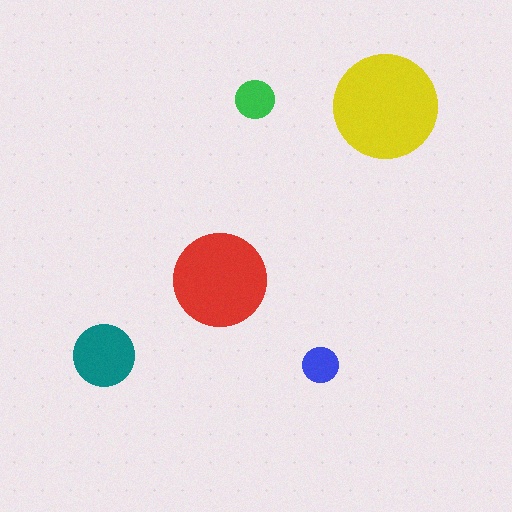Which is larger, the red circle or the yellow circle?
The yellow one.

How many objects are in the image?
There are 5 objects in the image.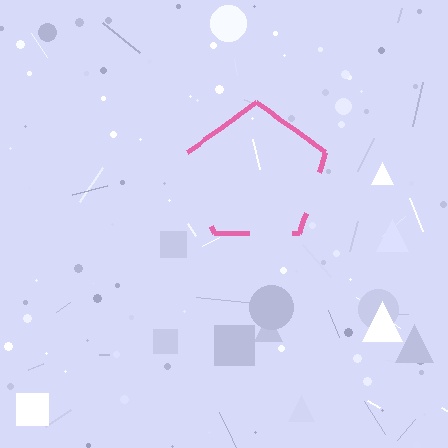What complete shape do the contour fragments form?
The contour fragments form a pentagon.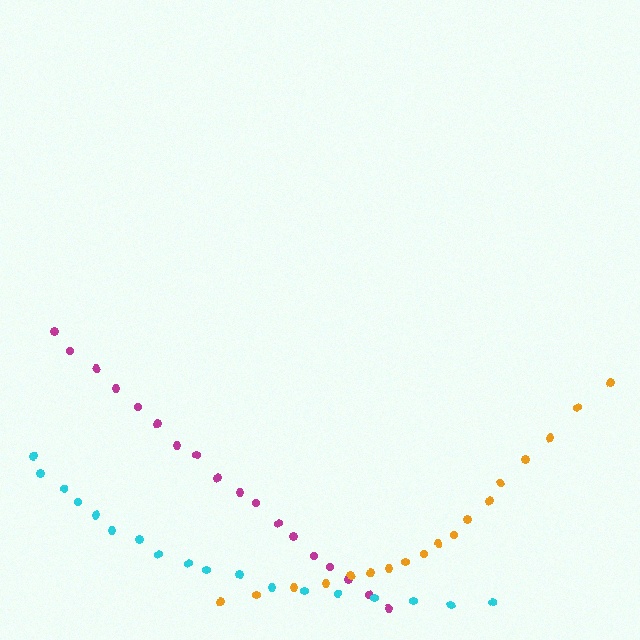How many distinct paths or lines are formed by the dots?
There are 3 distinct paths.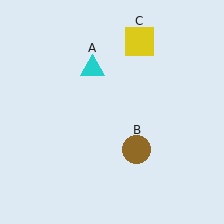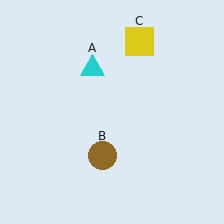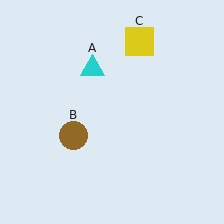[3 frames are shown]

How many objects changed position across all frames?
1 object changed position: brown circle (object B).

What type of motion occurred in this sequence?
The brown circle (object B) rotated clockwise around the center of the scene.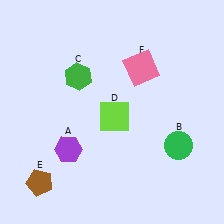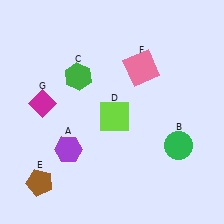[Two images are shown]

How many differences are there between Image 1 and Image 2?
There is 1 difference between the two images.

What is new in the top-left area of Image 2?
A magenta diamond (G) was added in the top-left area of Image 2.